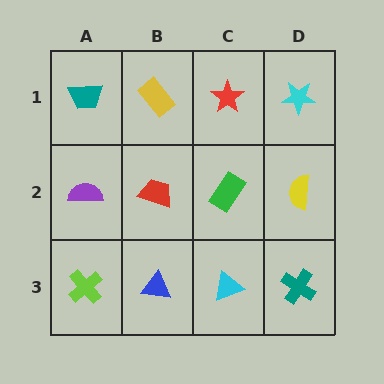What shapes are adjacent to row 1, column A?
A purple semicircle (row 2, column A), a yellow rectangle (row 1, column B).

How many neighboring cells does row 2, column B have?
4.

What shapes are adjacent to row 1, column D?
A yellow semicircle (row 2, column D), a red star (row 1, column C).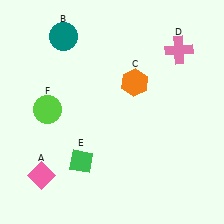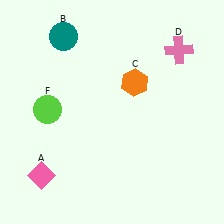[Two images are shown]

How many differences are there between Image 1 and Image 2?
There is 1 difference between the two images.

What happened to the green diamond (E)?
The green diamond (E) was removed in Image 2. It was in the bottom-left area of Image 1.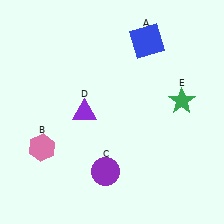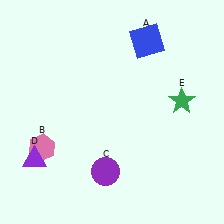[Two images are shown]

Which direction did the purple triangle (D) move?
The purple triangle (D) moved left.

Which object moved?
The purple triangle (D) moved left.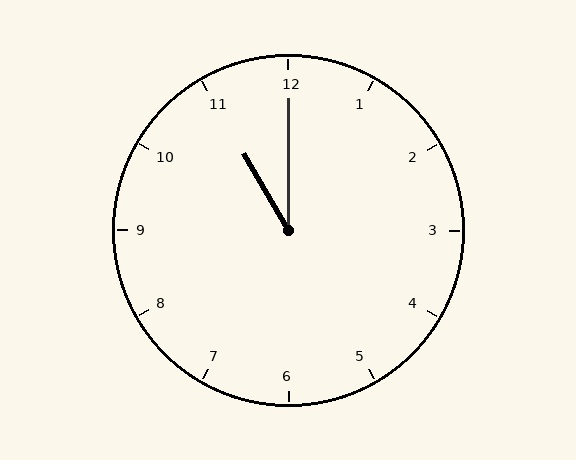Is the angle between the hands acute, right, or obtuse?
It is acute.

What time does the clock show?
11:00.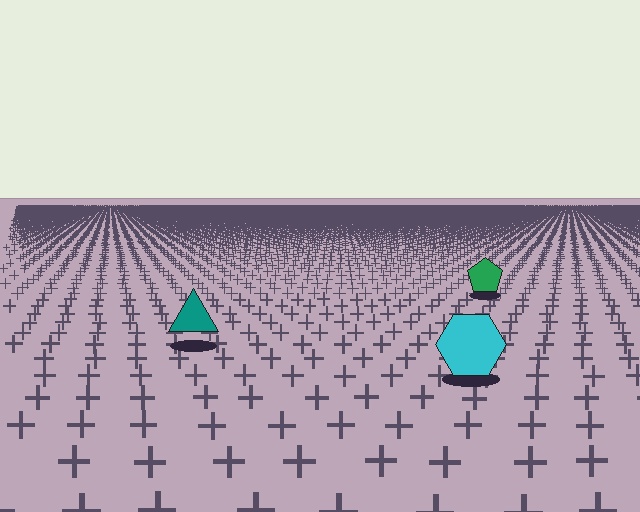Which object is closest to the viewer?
The cyan hexagon is closest. The texture marks near it are larger and more spread out.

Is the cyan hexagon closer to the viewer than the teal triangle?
Yes. The cyan hexagon is closer — you can tell from the texture gradient: the ground texture is coarser near it.